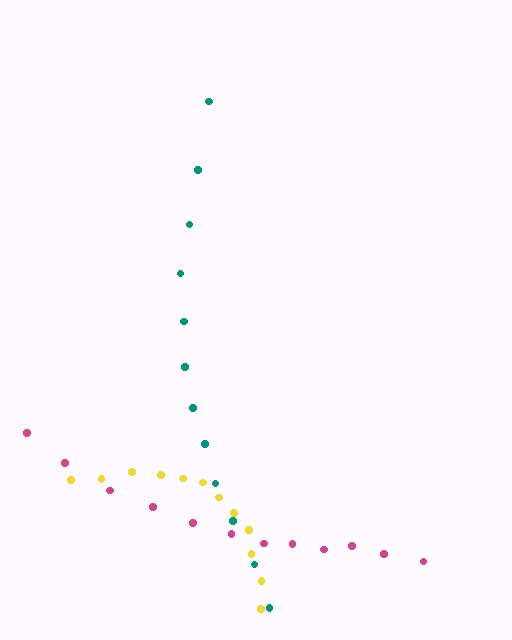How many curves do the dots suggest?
There are 3 distinct paths.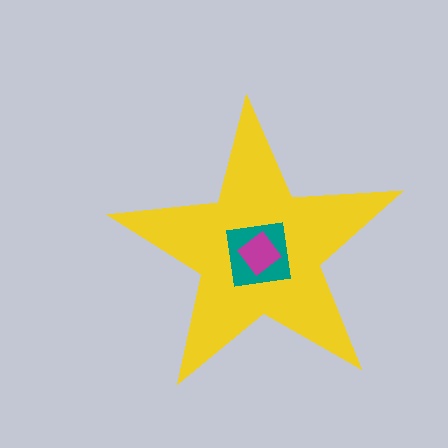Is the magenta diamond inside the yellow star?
Yes.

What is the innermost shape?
The magenta diamond.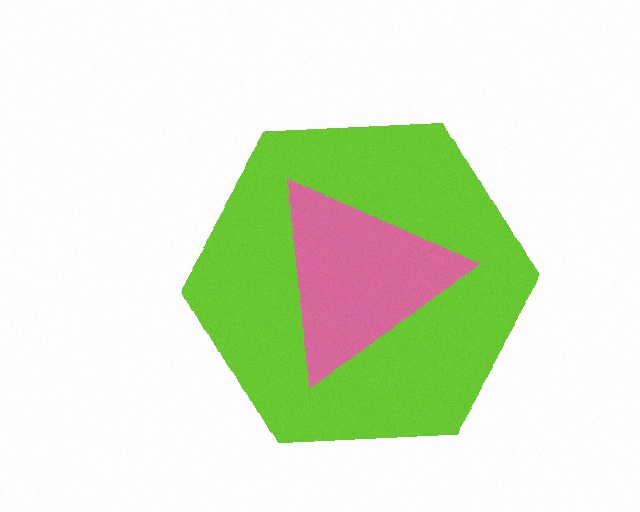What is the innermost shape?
The pink triangle.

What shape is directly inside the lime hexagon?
The pink triangle.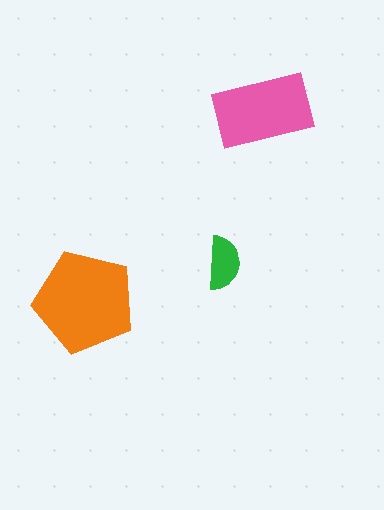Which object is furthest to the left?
The orange pentagon is leftmost.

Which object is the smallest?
The green semicircle.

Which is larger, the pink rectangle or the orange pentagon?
The orange pentagon.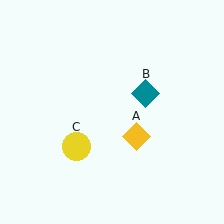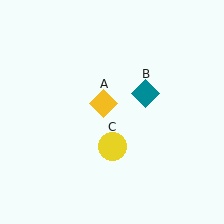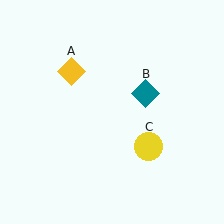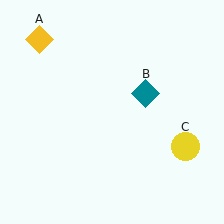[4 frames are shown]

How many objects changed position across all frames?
2 objects changed position: yellow diamond (object A), yellow circle (object C).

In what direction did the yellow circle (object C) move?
The yellow circle (object C) moved right.